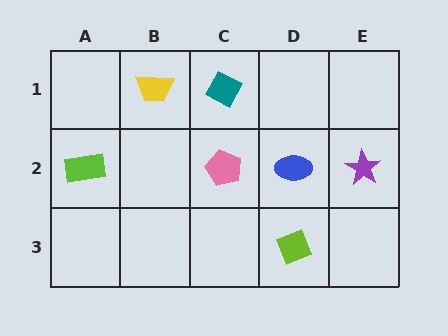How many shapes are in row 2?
4 shapes.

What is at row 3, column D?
A lime diamond.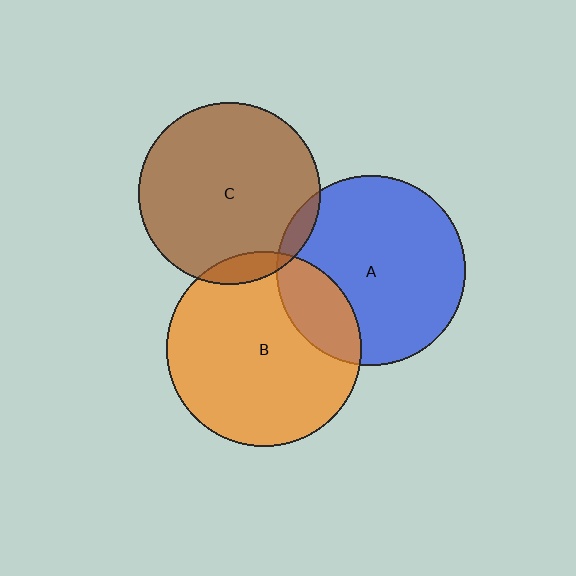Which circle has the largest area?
Circle B (orange).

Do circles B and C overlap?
Yes.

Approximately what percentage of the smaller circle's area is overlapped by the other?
Approximately 5%.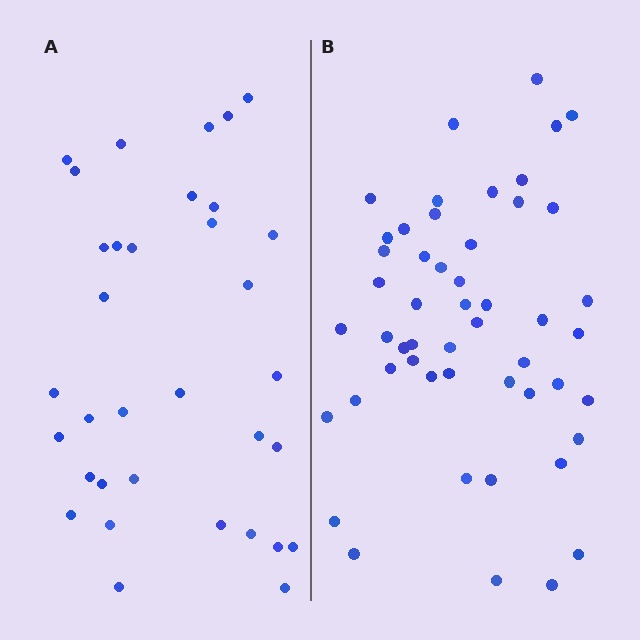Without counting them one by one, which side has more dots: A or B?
Region B (the right region) has more dots.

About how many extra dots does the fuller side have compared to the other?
Region B has approximately 15 more dots than region A.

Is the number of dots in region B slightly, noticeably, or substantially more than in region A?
Region B has substantially more. The ratio is roughly 1.5 to 1.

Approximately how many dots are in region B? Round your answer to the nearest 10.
About 50 dots. (The exact count is 51, which rounds to 50.)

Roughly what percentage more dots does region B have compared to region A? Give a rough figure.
About 50% more.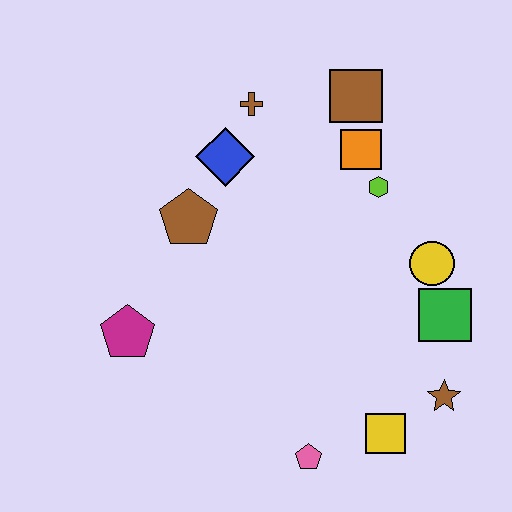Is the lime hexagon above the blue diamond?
No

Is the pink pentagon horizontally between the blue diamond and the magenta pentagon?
No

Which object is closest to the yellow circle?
The green square is closest to the yellow circle.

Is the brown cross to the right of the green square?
No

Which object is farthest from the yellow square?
The brown cross is farthest from the yellow square.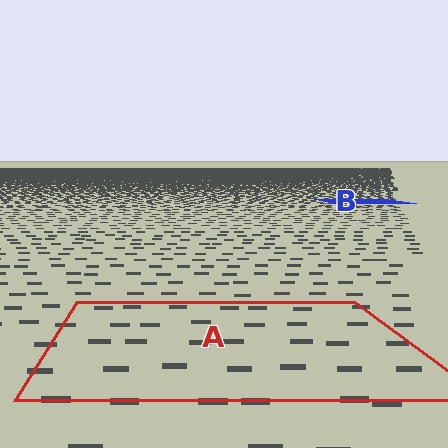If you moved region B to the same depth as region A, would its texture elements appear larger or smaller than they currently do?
They would appear larger. At a closer depth, the same texture elements are projected at a bigger on-screen size.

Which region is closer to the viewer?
Region A is closer. The texture elements there are larger and more spread out.